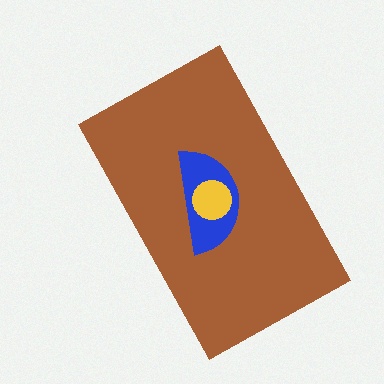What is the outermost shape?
The brown rectangle.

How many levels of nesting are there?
3.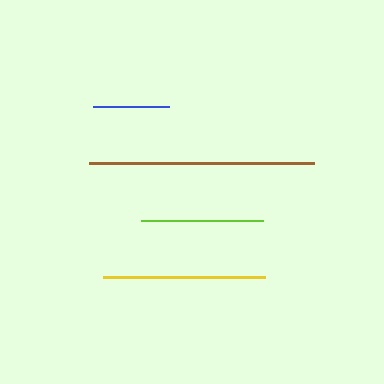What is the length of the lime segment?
The lime segment is approximately 122 pixels long.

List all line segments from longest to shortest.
From longest to shortest: brown, yellow, lime, blue.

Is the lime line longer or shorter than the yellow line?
The yellow line is longer than the lime line.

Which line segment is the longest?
The brown line is the longest at approximately 224 pixels.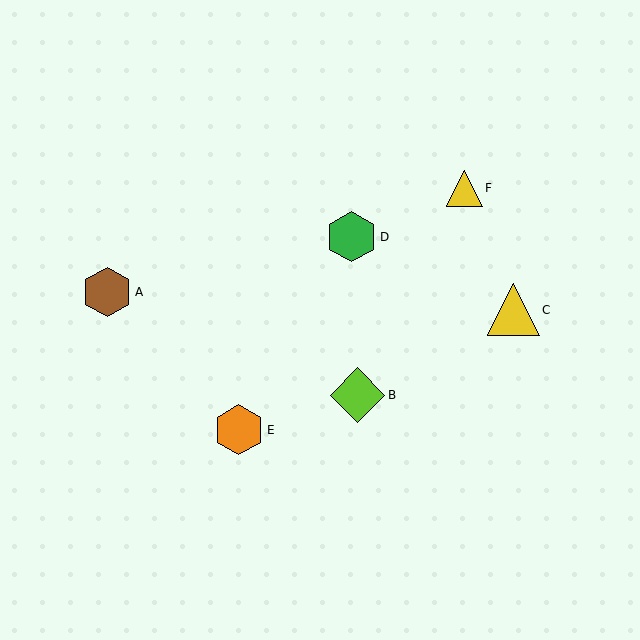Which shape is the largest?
The lime diamond (labeled B) is the largest.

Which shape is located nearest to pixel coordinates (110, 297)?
The brown hexagon (labeled A) at (107, 292) is nearest to that location.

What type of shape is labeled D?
Shape D is a green hexagon.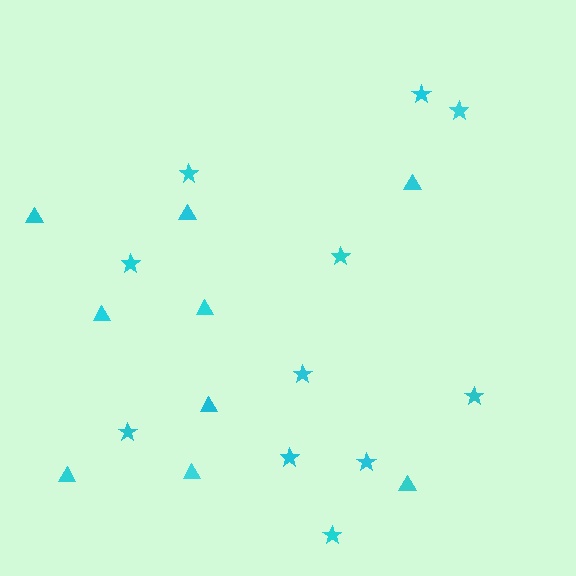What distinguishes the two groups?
There are 2 groups: one group of triangles (9) and one group of stars (11).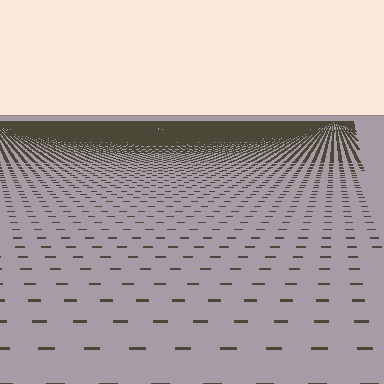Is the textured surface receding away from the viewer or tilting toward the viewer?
The surface is receding away from the viewer. Texture elements get smaller and denser toward the top.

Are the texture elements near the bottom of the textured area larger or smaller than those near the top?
Larger. Near the bottom, elements are closer to the viewer and appear at a bigger on-screen size.